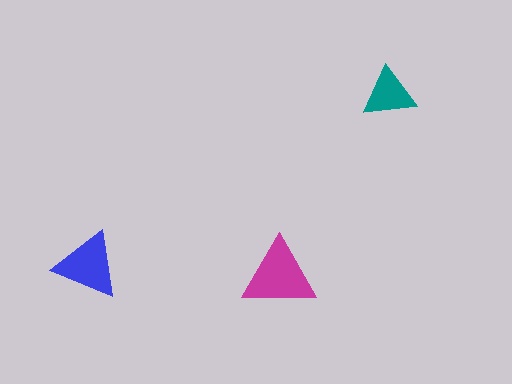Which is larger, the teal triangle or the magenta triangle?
The magenta one.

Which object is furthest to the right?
The teal triangle is rightmost.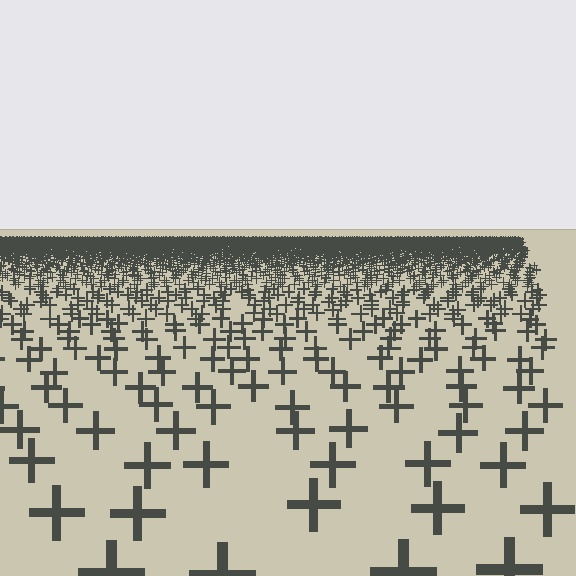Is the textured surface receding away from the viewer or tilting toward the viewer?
The surface is receding away from the viewer. Texture elements get smaller and denser toward the top.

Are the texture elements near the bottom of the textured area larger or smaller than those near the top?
Larger. Near the bottom, elements are closer to the viewer and appear at a bigger on-screen size.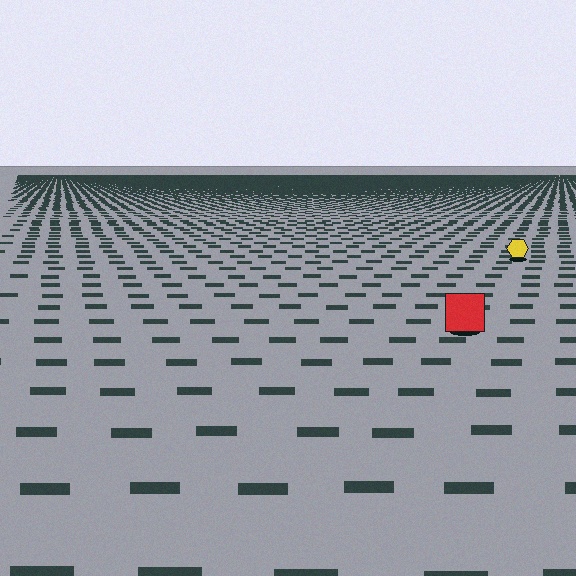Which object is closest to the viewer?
The red square is closest. The texture marks near it are larger and more spread out.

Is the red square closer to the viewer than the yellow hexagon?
Yes. The red square is closer — you can tell from the texture gradient: the ground texture is coarser near it.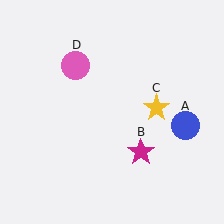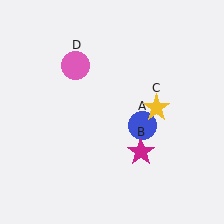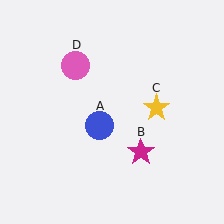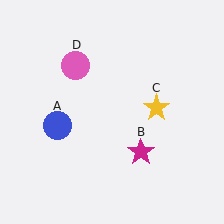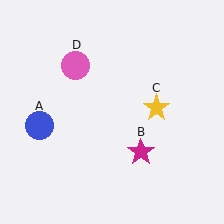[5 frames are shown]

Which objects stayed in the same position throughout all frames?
Magenta star (object B) and yellow star (object C) and pink circle (object D) remained stationary.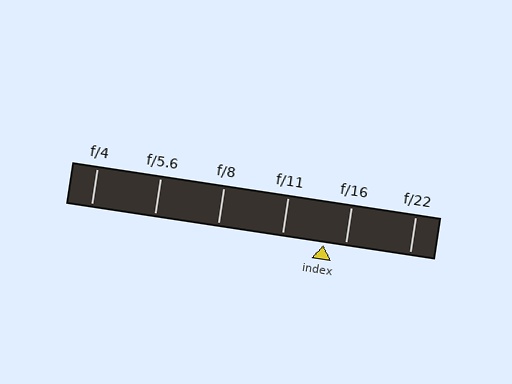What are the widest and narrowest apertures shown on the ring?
The widest aperture shown is f/4 and the narrowest is f/22.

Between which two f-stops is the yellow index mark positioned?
The index mark is between f/11 and f/16.